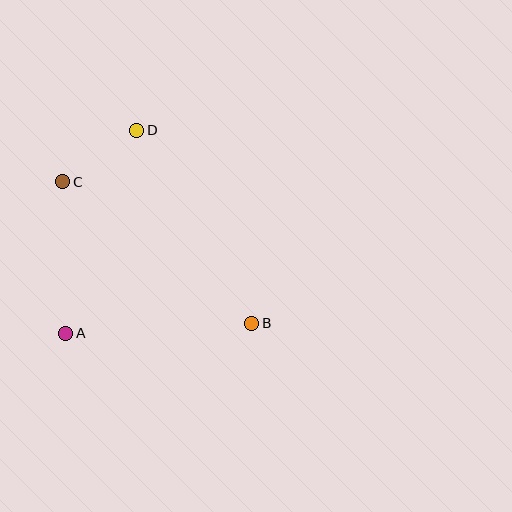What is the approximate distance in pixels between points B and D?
The distance between B and D is approximately 225 pixels.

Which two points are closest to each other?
Points C and D are closest to each other.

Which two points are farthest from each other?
Points B and C are farthest from each other.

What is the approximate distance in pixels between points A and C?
The distance between A and C is approximately 152 pixels.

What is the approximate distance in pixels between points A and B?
The distance between A and B is approximately 186 pixels.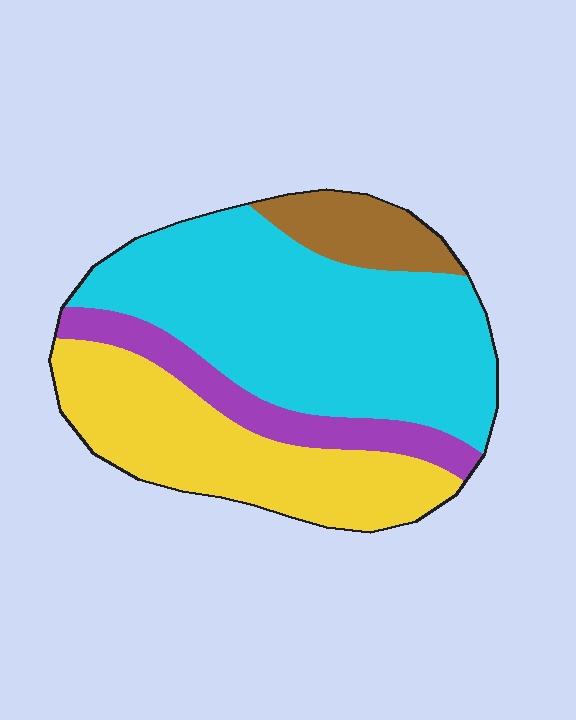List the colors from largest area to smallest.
From largest to smallest: cyan, yellow, purple, brown.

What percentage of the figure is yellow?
Yellow covers about 30% of the figure.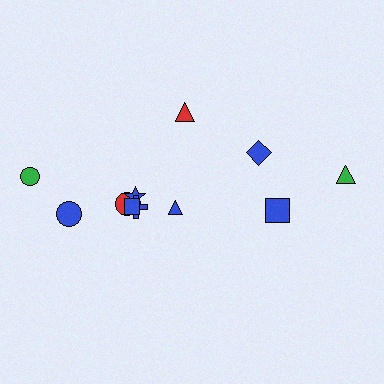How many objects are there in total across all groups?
There are 11 objects.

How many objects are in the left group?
There are 7 objects.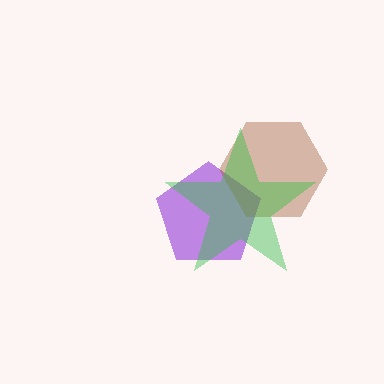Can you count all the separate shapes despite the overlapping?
Yes, there are 3 separate shapes.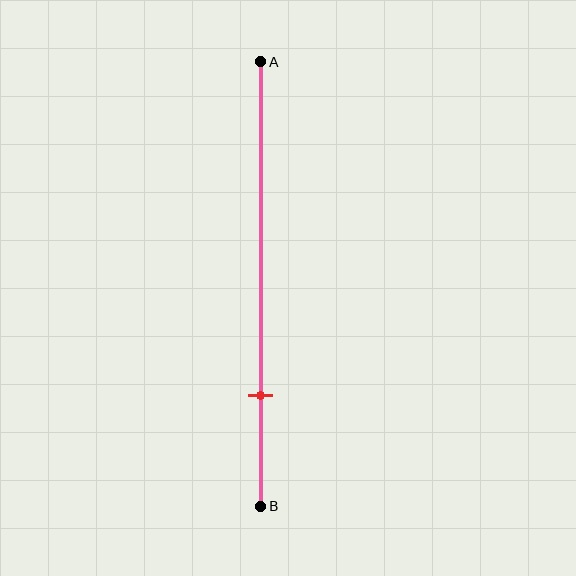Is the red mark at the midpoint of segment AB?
No, the mark is at about 75% from A, not at the 50% midpoint.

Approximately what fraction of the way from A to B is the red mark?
The red mark is approximately 75% of the way from A to B.